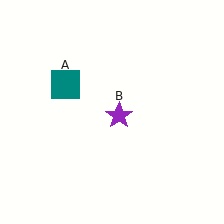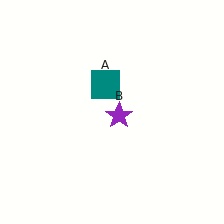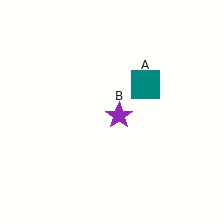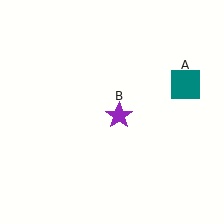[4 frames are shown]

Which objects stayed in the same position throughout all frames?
Purple star (object B) remained stationary.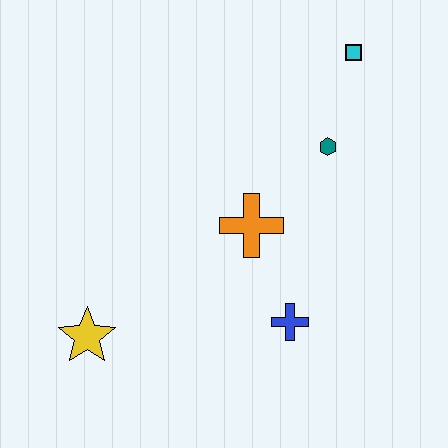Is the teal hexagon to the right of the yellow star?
Yes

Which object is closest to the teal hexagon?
The cyan square is closest to the teal hexagon.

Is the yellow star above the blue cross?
No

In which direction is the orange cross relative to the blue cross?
The orange cross is above the blue cross.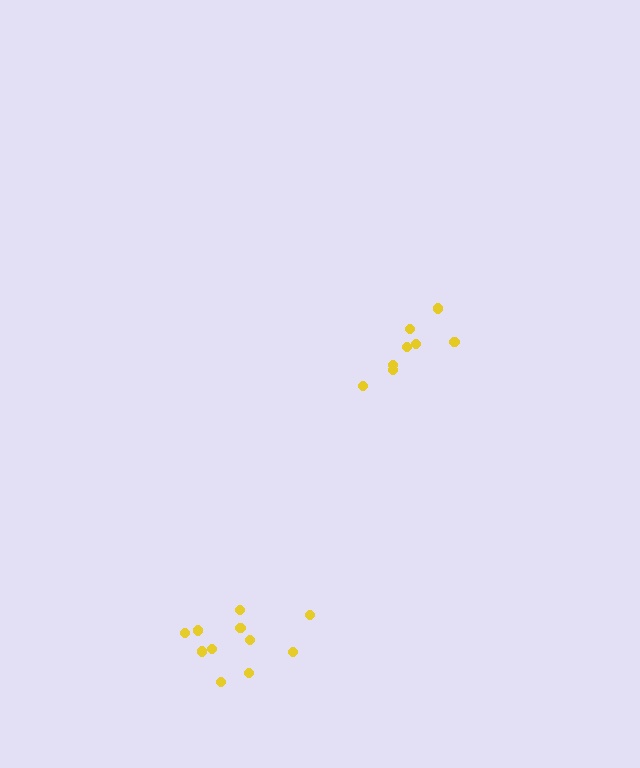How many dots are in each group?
Group 1: 11 dots, Group 2: 8 dots (19 total).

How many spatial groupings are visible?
There are 2 spatial groupings.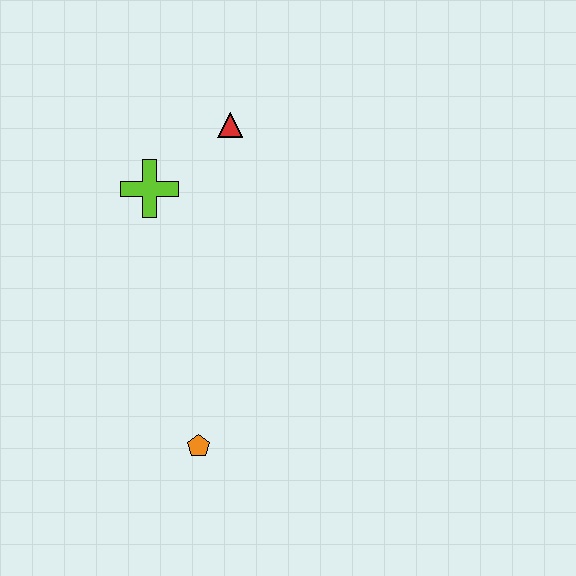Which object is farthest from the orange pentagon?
The red triangle is farthest from the orange pentagon.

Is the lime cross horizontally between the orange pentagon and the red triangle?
No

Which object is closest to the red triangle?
The lime cross is closest to the red triangle.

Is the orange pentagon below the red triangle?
Yes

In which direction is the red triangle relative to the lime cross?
The red triangle is to the right of the lime cross.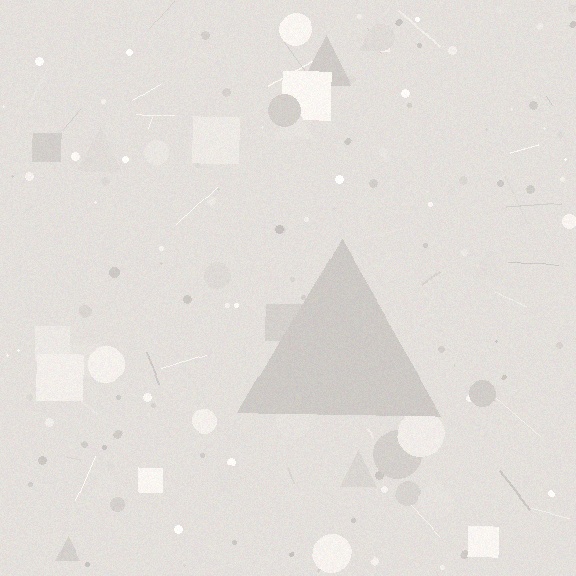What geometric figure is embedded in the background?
A triangle is embedded in the background.